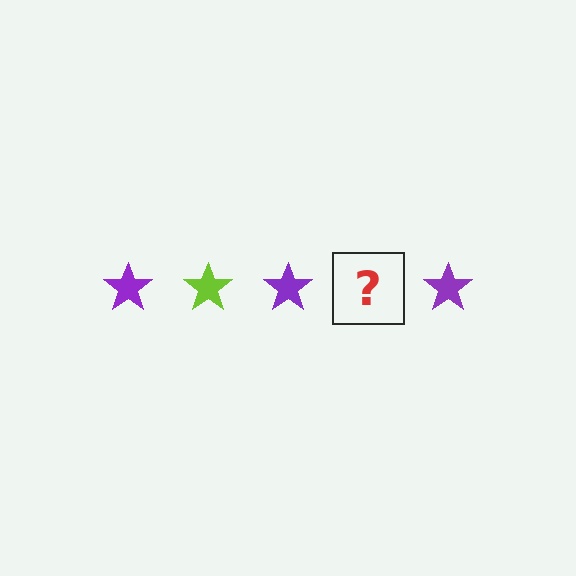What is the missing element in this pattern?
The missing element is a lime star.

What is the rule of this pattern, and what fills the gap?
The rule is that the pattern cycles through purple, lime stars. The gap should be filled with a lime star.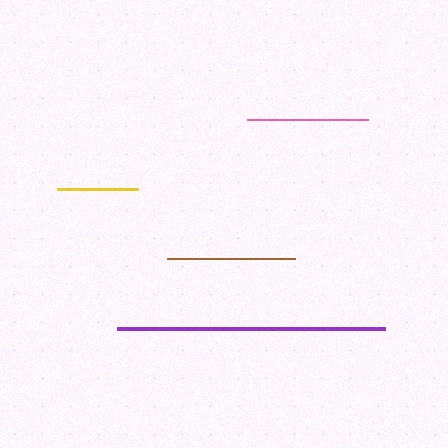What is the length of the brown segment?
The brown segment is approximately 127 pixels long.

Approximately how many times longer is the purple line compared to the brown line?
The purple line is approximately 2.1 times the length of the brown line.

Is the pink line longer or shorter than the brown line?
The brown line is longer than the pink line.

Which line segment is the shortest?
The yellow line is the shortest at approximately 82 pixels.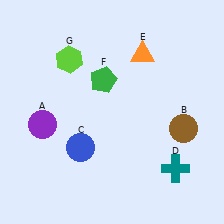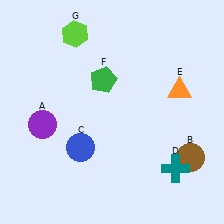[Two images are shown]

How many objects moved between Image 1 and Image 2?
3 objects moved between the two images.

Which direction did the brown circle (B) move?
The brown circle (B) moved down.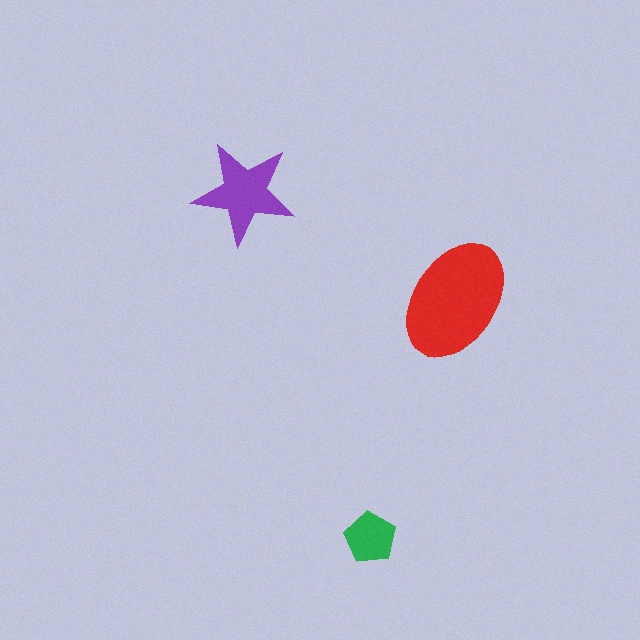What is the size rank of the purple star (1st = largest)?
2nd.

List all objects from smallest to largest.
The green pentagon, the purple star, the red ellipse.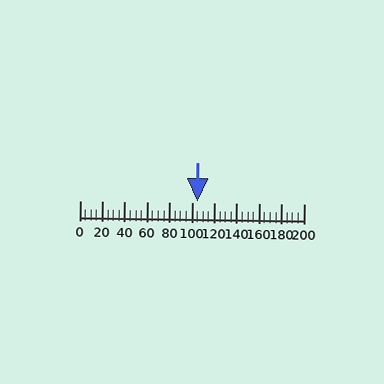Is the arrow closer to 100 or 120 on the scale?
The arrow is closer to 100.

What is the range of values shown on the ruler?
The ruler shows values from 0 to 200.